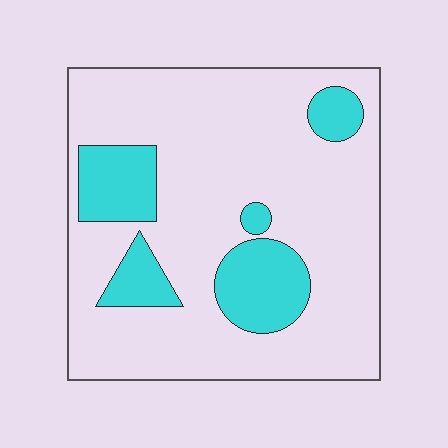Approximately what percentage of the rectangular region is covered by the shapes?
Approximately 20%.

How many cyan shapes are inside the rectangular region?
5.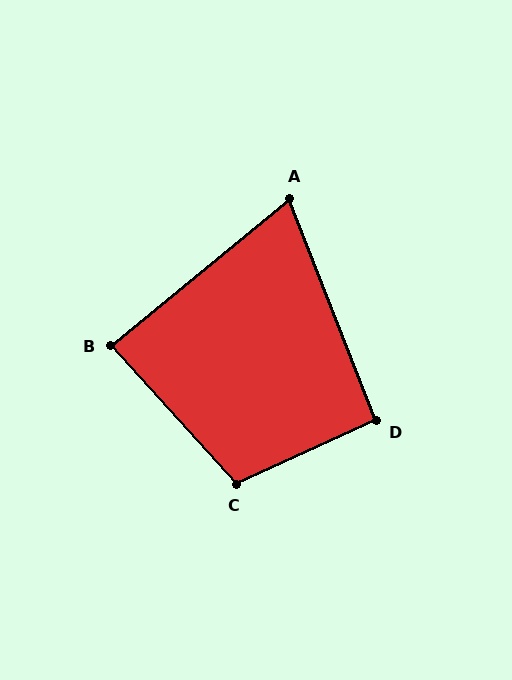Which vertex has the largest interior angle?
C, at approximately 108 degrees.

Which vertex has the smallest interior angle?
A, at approximately 72 degrees.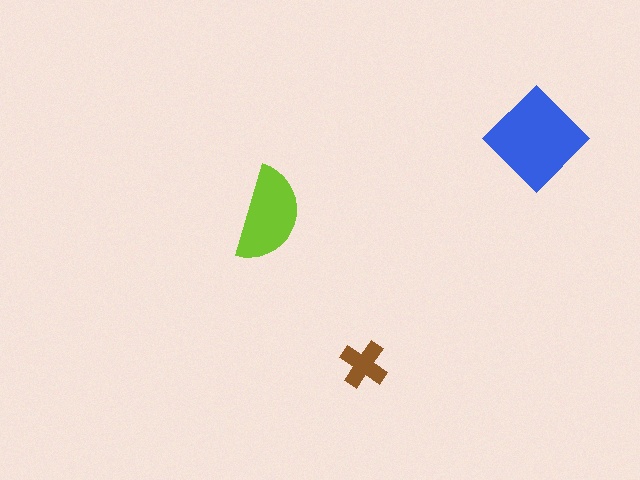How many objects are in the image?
There are 3 objects in the image.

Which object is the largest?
The blue diamond.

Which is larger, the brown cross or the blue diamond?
The blue diamond.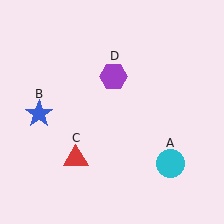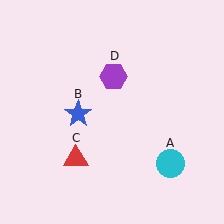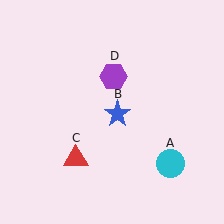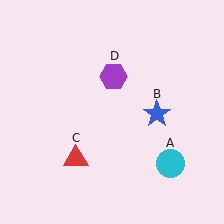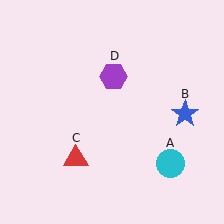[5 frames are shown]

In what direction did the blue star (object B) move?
The blue star (object B) moved right.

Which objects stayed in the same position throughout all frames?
Cyan circle (object A) and red triangle (object C) and purple hexagon (object D) remained stationary.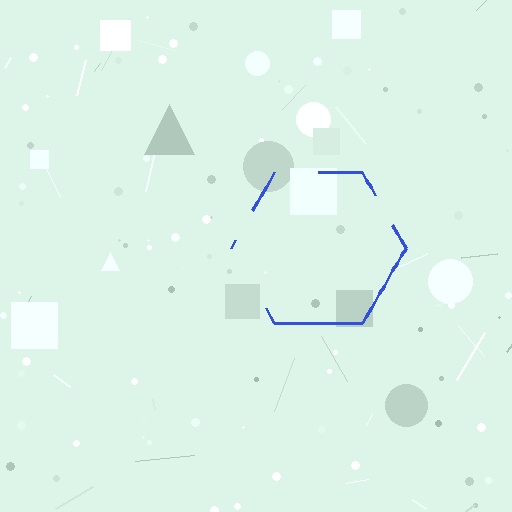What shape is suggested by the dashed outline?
The dashed outline suggests a hexagon.